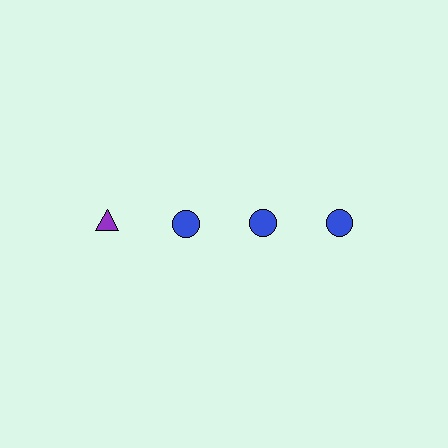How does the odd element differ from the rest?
It differs in both color (purple instead of blue) and shape (triangle instead of circle).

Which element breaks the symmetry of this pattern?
The purple triangle in the top row, leftmost column breaks the symmetry. All other shapes are blue circles.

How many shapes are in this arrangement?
There are 4 shapes arranged in a grid pattern.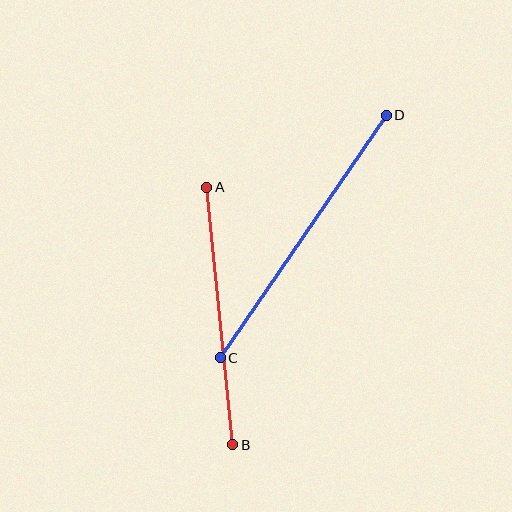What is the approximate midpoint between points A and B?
The midpoint is at approximately (220, 316) pixels.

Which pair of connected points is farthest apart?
Points C and D are farthest apart.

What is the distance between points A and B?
The distance is approximately 259 pixels.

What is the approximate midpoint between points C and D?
The midpoint is at approximately (303, 236) pixels.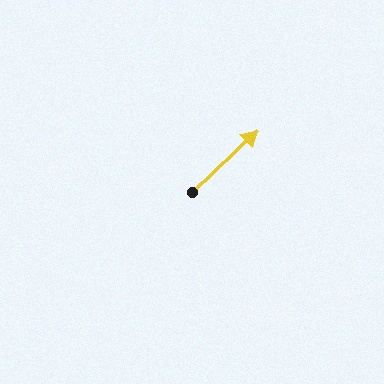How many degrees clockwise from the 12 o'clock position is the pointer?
Approximately 47 degrees.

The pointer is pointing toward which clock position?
Roughly 2 o'clock.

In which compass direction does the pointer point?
Northeast.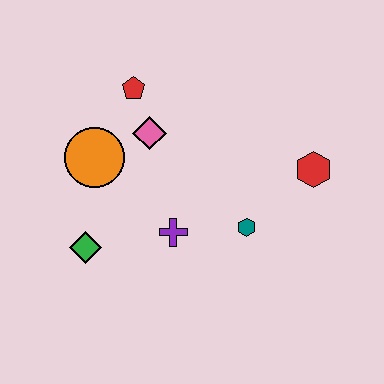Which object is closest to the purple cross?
The teal hexagon is closest to the purple cross.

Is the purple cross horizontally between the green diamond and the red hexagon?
Yes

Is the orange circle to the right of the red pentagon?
No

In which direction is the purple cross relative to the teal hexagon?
The purple cross is to the left of the teal hexagon.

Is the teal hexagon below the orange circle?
Yes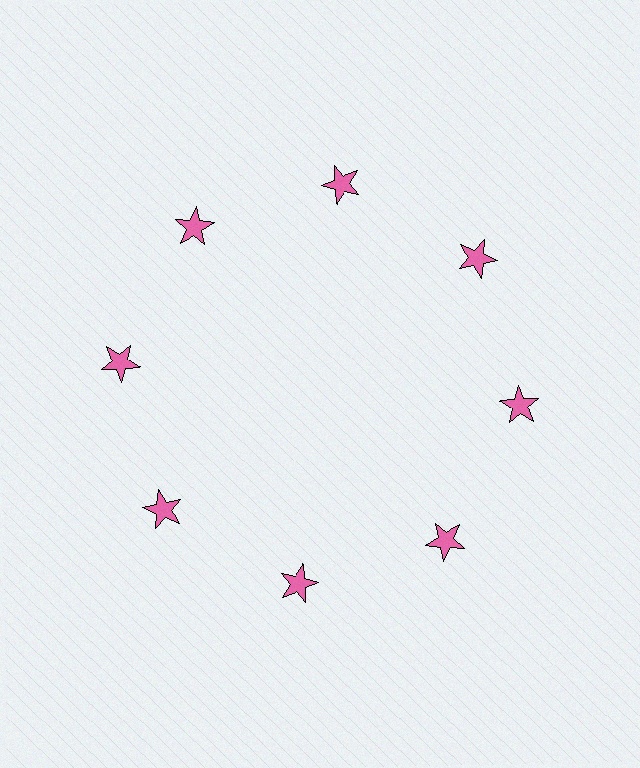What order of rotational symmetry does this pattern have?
This pattern has 8-fold rotational symmetry.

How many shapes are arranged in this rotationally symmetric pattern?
There are 8 shapes, arranged in 8 groups of 1.